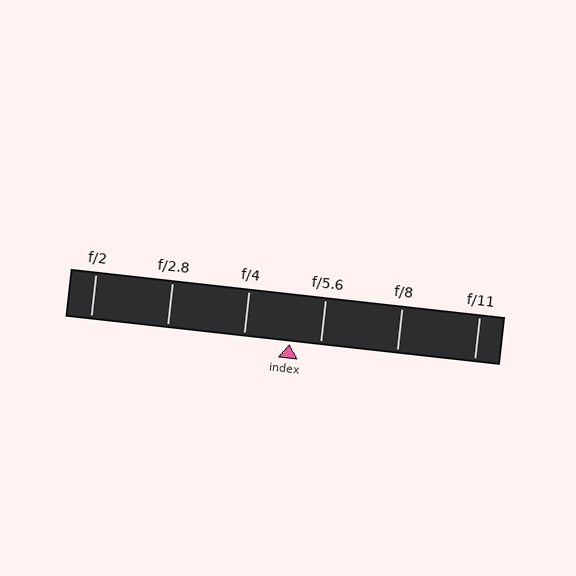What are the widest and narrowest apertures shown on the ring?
The widest aperture shown is f/2 and the narrowest is f/11.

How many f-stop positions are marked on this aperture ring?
There are 6 f-stop positions marked.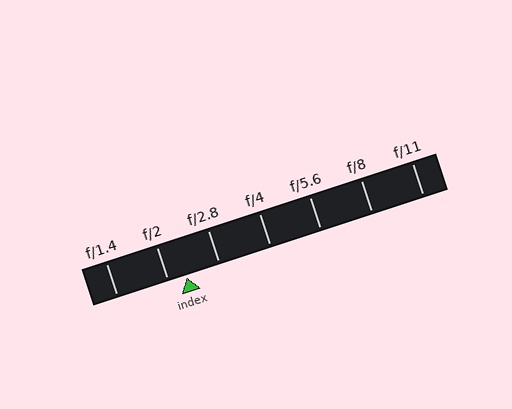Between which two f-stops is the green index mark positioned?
The index mark is between f/2 and f/2.8.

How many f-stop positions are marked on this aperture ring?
There are 7 f-stop positions marked.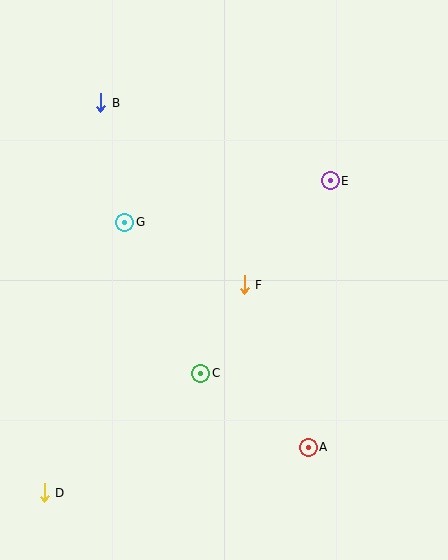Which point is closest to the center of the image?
Point F at (244, 285) is closest to the center.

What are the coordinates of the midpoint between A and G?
The midpoint between A and G is at (217, 335).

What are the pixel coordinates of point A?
Point A is at (308, 447).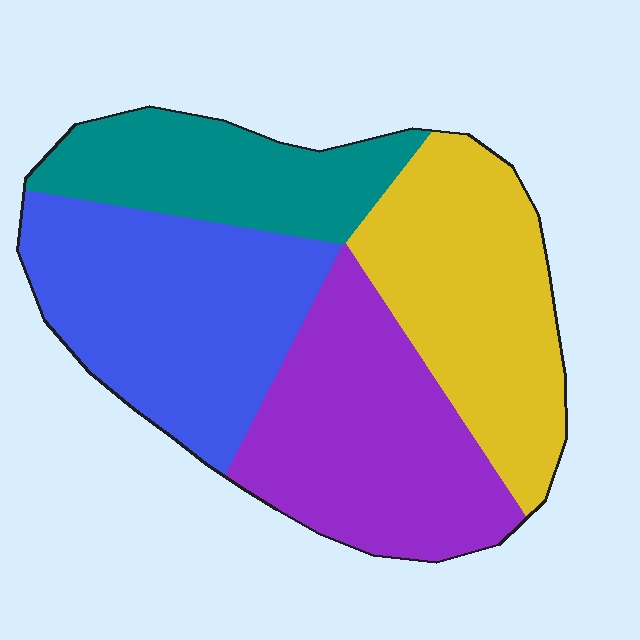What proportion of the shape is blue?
Blue covers about 30% of the shape.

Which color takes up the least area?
Teal, at roughly 20%.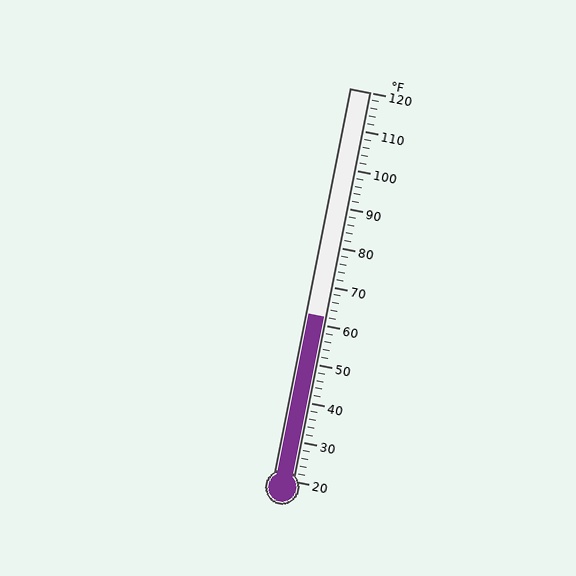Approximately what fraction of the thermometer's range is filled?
The thermometer is filled to approximately 40% of its range.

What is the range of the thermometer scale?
The thermometer scale ranges from 20°F to 120°F.